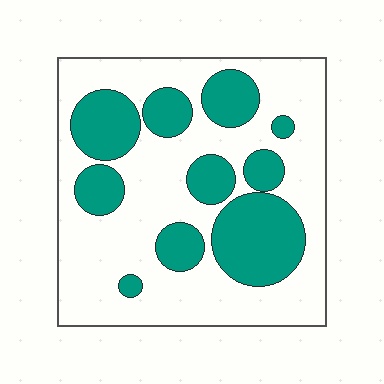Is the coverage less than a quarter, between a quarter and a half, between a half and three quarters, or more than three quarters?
Between a quarter and a half.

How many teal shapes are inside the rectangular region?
10.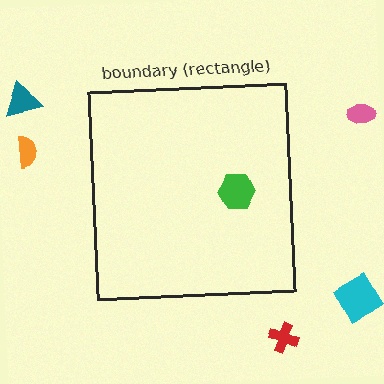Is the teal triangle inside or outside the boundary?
Outside.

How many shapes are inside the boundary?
1 inside, 5 outside.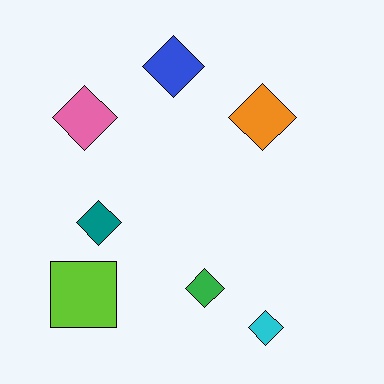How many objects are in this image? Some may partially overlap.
There are 7 objects.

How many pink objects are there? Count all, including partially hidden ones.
There is 1 pink object.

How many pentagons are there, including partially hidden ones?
There are no pentagons.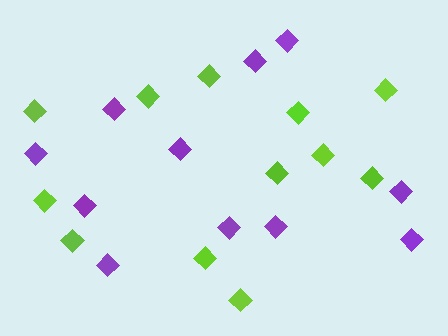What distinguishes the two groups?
There are 2 groups: one group of purple diamonds (11) and one group of lime diamonds (12).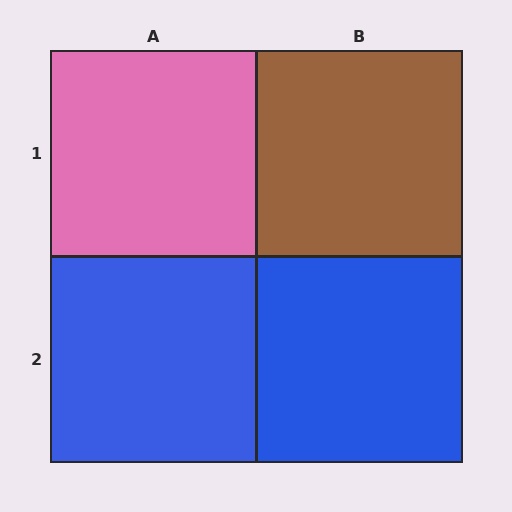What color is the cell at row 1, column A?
Pink.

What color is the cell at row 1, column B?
Brown.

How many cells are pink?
1 cell is pink.